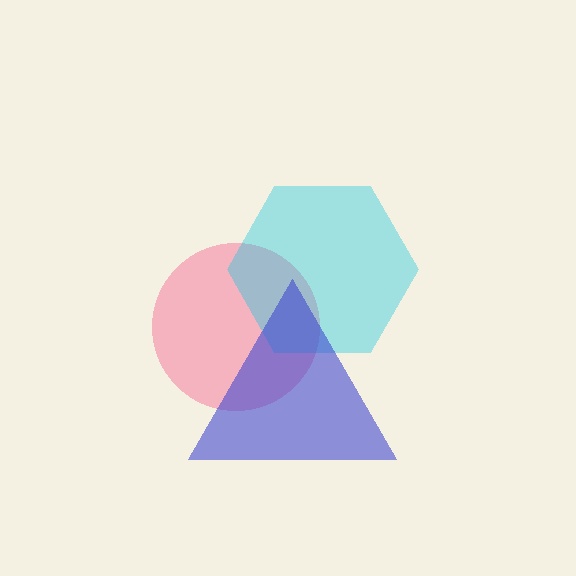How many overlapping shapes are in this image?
There are 3 overlapping shapes in the image.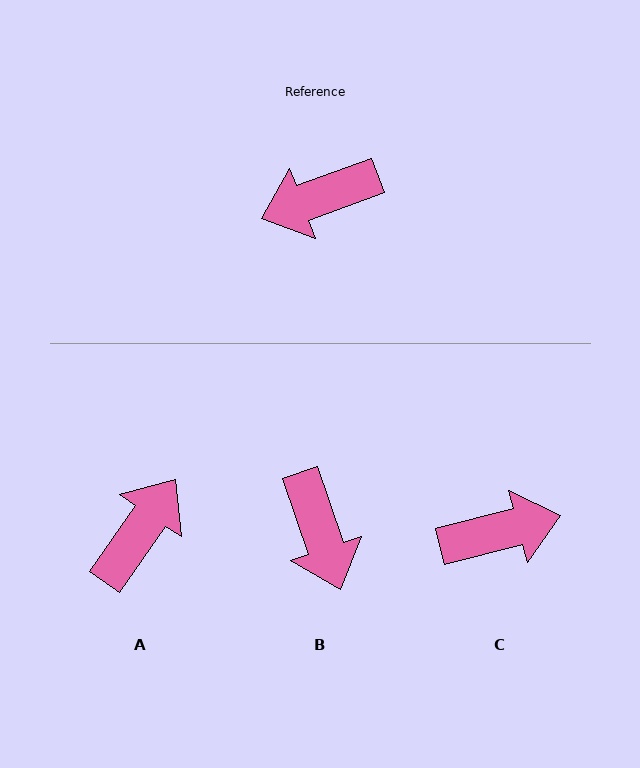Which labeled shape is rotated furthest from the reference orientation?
C, about 174 degrees away.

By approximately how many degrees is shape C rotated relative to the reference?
Approximately 174 degrees counter-clockwise.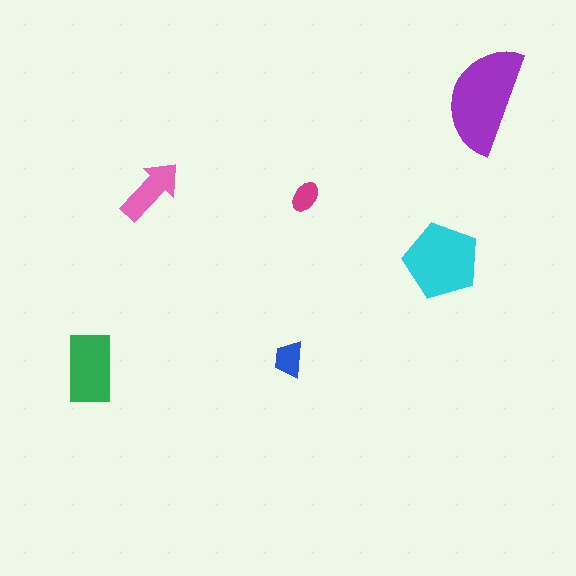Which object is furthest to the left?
The green rectangle is leftmost.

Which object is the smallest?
The magenta ellipse.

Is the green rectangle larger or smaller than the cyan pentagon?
Smaller.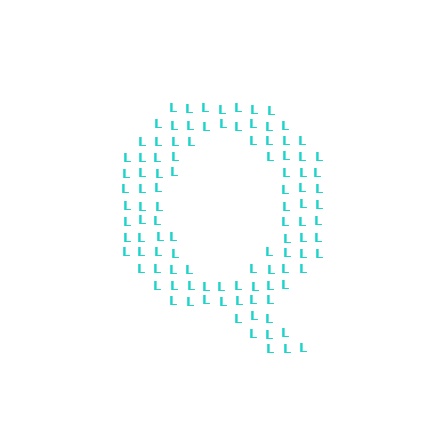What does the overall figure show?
The overall figure shows the letter Q.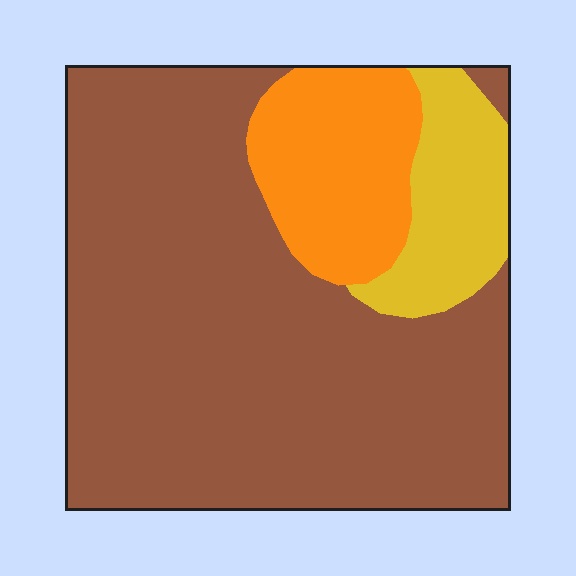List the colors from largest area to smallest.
From largest to smallest: brown, orange, yellow.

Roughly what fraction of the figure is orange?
Orange covers roughly 15% of the figure.